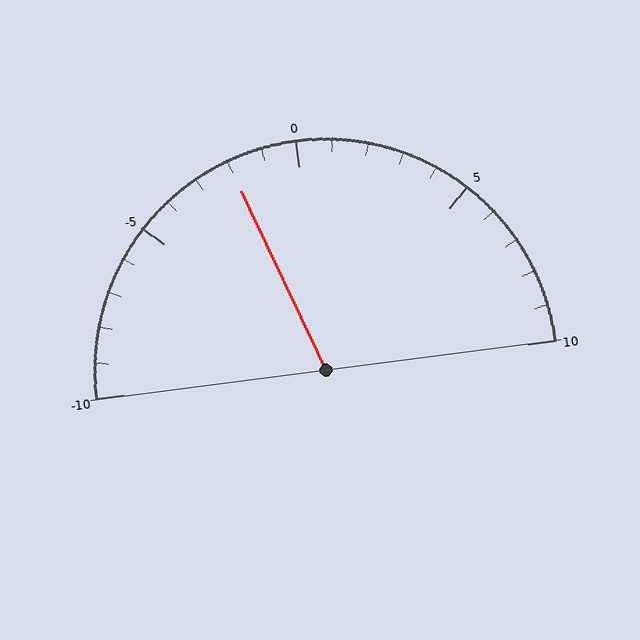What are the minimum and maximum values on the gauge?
The gauge ranges from -10 to 10.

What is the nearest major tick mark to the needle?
The nearest major tick mark is 0.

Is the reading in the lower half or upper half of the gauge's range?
The reading is in the lower half of the range (-10 to 10).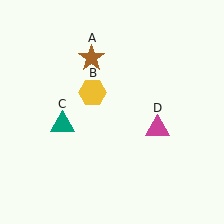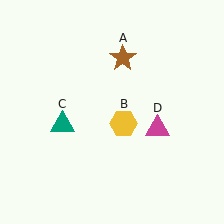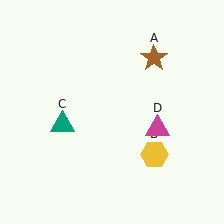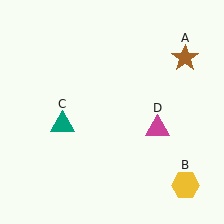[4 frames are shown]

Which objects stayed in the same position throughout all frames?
Teal triangle (object C) and magenta triangle (object D) remained stationary.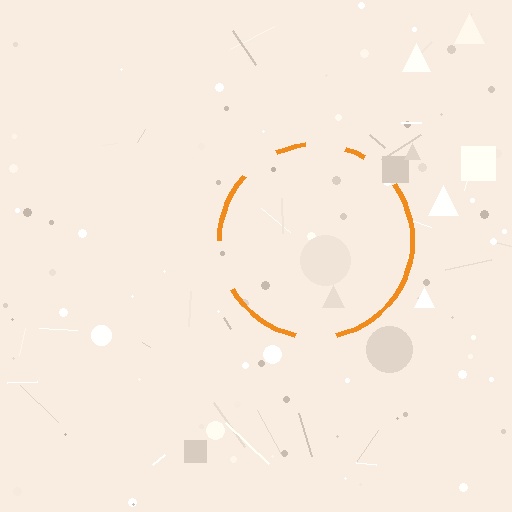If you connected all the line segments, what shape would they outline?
They would outline a circle.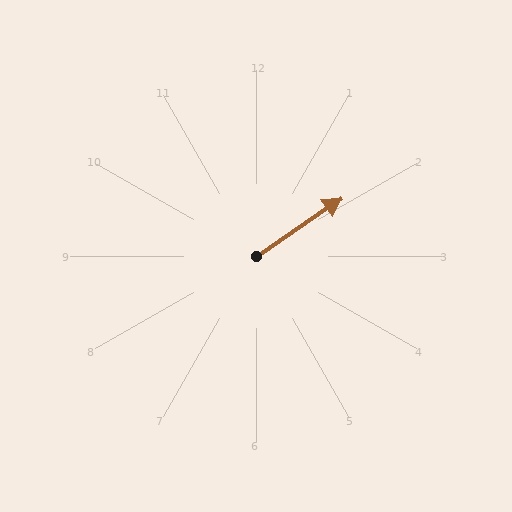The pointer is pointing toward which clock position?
Roughly 2 o'clock.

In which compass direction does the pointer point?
Northeast.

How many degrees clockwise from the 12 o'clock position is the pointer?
Approximately 56 degrees.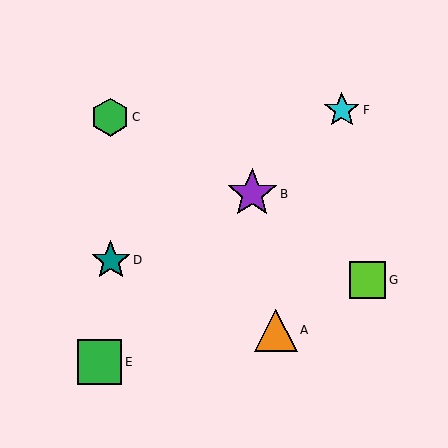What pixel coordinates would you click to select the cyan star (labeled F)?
Click at (342, 110) to select the cyan star F.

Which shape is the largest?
The purple star (labeled B) is the largest.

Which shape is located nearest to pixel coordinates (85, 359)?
The green square (labeled E) at (100, 362) is nearest to that location.